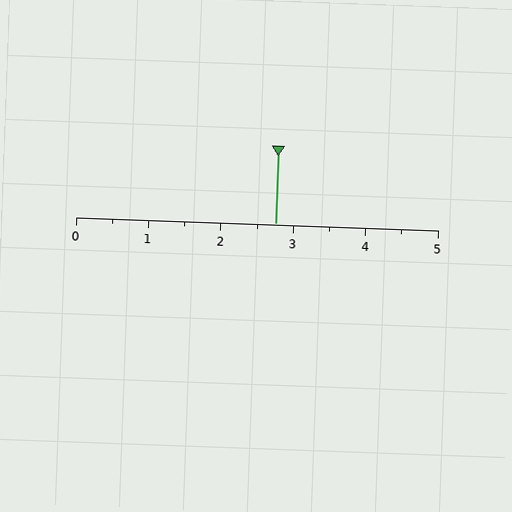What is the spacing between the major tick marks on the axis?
The major ticks are spaced 1 apart.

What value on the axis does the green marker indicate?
The marker indicates approximately 2.8.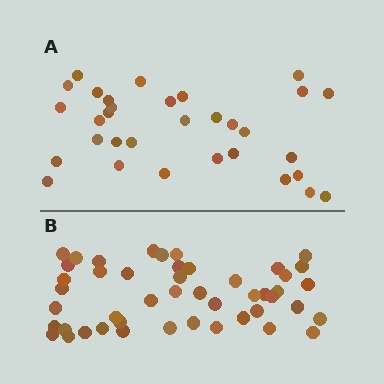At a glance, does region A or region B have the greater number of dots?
Region B (the bottom region) has more dots.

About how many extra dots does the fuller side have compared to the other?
Region B has approximately 15 more dots than region A.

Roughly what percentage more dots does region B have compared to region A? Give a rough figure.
About 45% more.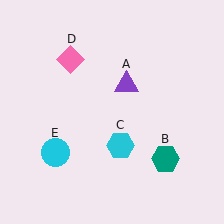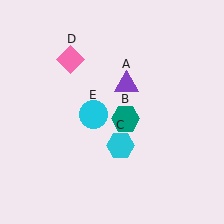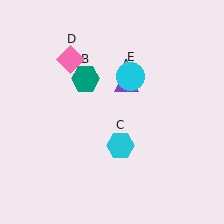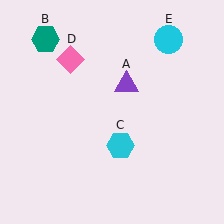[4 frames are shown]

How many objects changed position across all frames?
2 objects changed position: teal hexagon (object B), cyan circle (object E).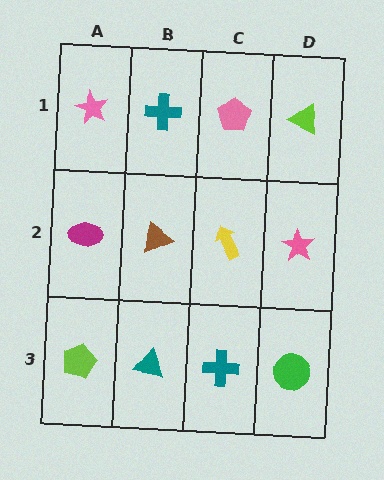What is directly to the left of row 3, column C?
A teal triangle.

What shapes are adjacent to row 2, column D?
A lime triangle (row 1, column D), a green circle (row 3, column D), a yellow arrow (row 2, column C).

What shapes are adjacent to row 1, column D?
A pink star (row 2, column D), a pink pentagon (row 1, column C).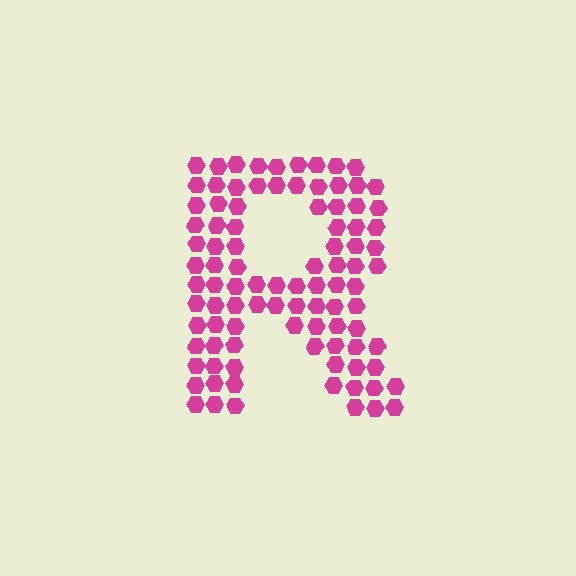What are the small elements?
The small elements are hexagons.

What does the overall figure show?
The overall figure shows the letter R.